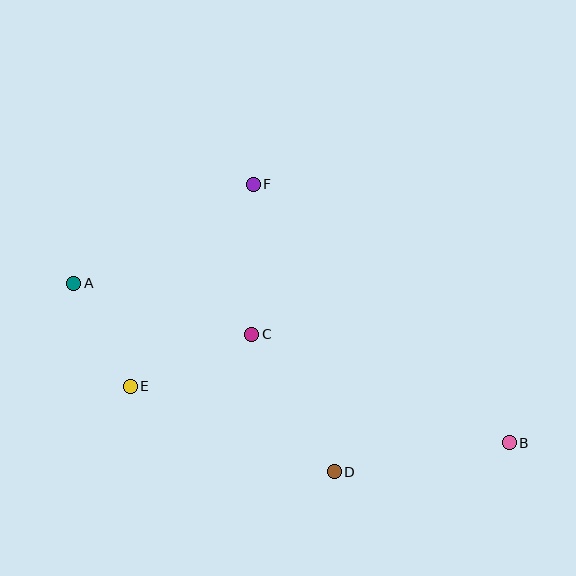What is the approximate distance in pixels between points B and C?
The distance between B and C is approximately 280 pixels.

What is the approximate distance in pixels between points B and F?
The distance between B and F is approximately 364 pixels.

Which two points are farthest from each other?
Points A and B are farthest from each other.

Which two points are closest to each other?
Points A and E are closest to each other.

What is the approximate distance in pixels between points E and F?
The distance between E and F is approximately 237 pixels.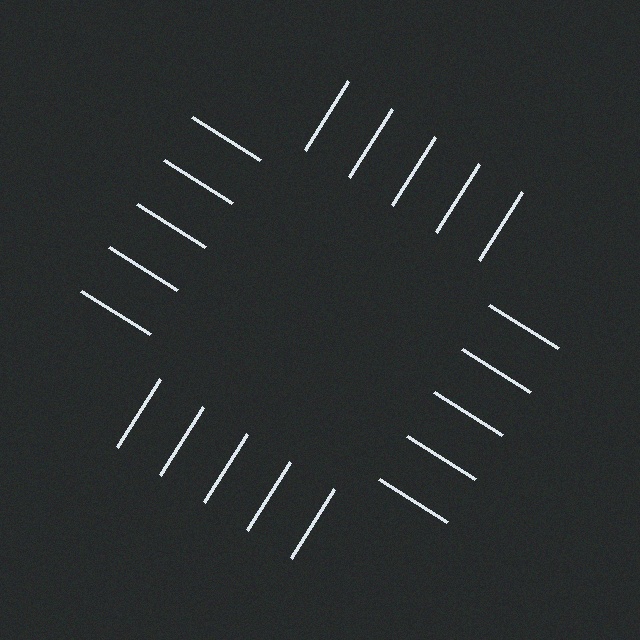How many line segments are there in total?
20 — 5 along each of the 4 edges.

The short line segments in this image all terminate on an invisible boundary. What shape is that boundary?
An illusory square — the line segments terminate on its edges but no continuous stroke is drawn.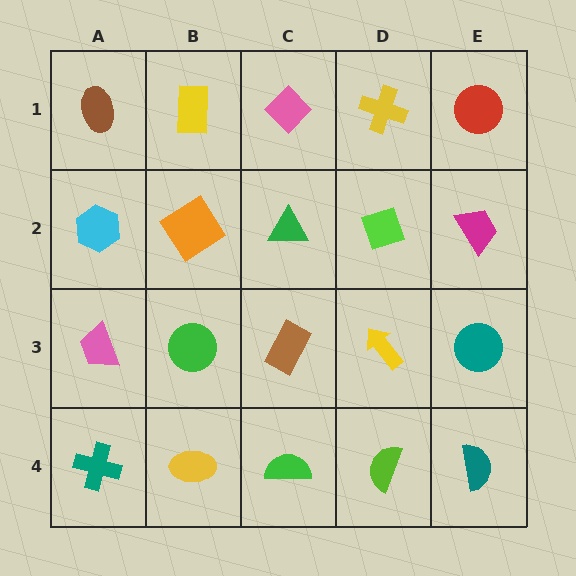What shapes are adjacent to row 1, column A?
A cyan hexagon (row 2, column A), a yellow rectangle (row 1, column B).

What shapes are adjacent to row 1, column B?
An orange diamond (row 2, column B), a brown ellipse (row 1, column A), a pink diamond (row 1, column C).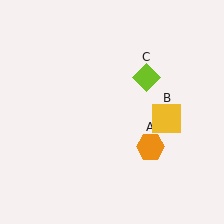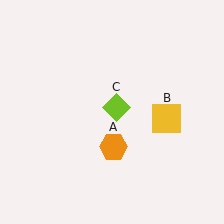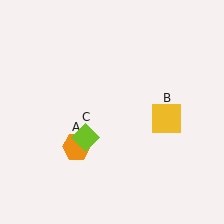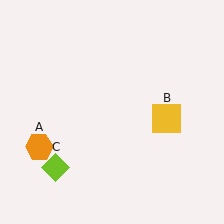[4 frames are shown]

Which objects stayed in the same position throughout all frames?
Yellow square (object B) remained stationary.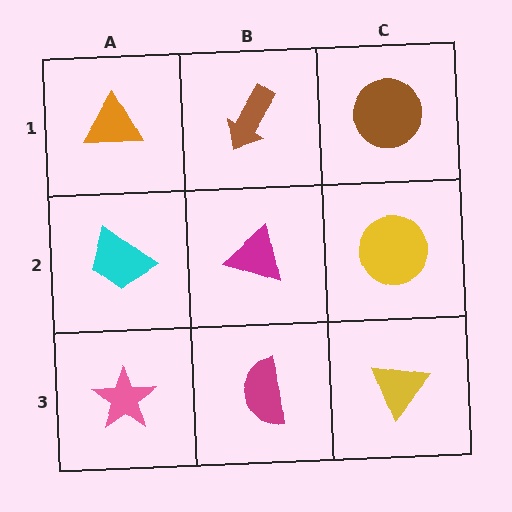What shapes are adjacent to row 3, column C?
A yellow circle (row 2, column C), a magenta semicircle (row 3, column B).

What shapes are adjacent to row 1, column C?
A yellow circle (row 2, column C), a brown arrow (row 1, column B).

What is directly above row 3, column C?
A yellow circle.